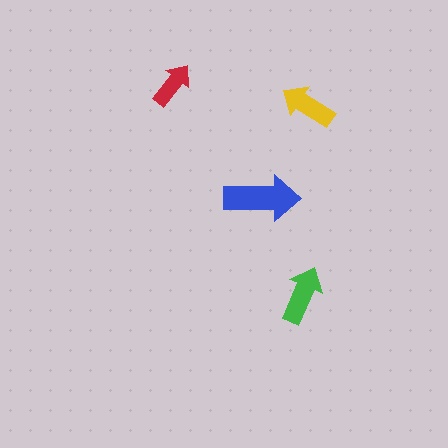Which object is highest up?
The red arrow is topmost.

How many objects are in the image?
There are 4 objects in the image.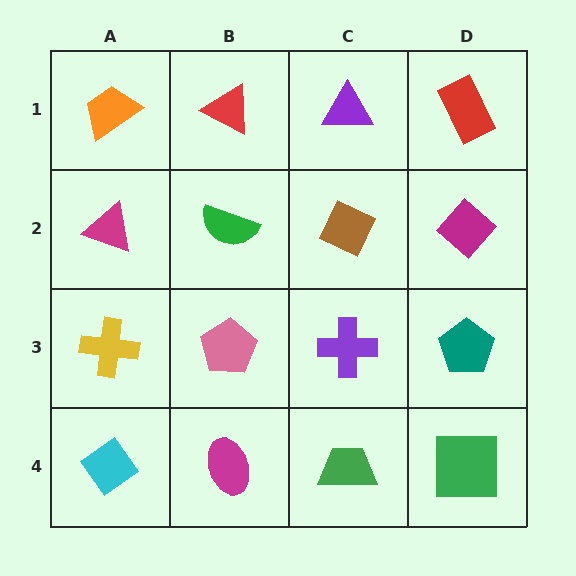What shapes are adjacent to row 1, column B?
A green semicircle (row 2, column B), an orange trapezoid (row 1, column A), a purple triangle (row 1, column C).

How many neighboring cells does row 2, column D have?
3.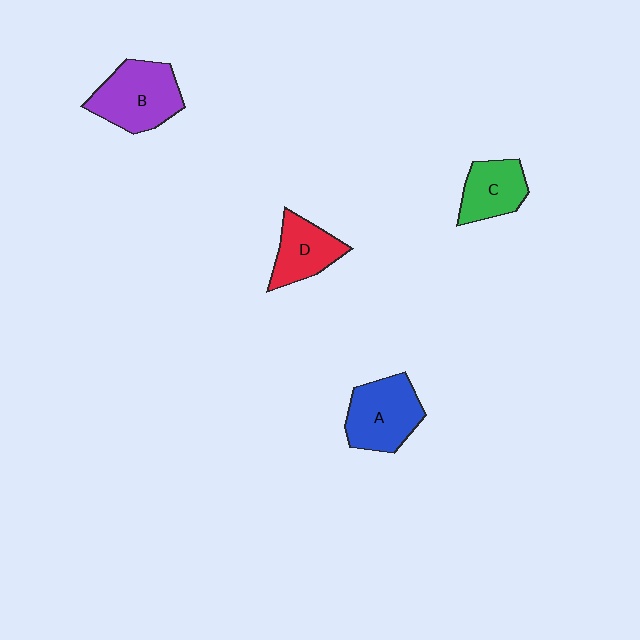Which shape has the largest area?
Shape B (purple).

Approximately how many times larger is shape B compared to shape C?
Approximately 1.4 times.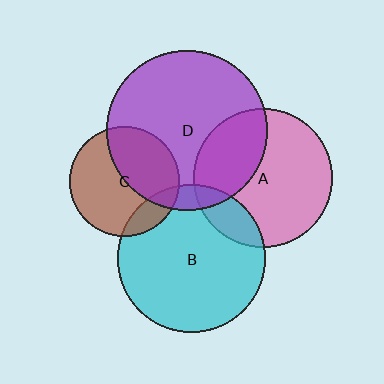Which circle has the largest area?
Circle D (purple).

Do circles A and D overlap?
Yes.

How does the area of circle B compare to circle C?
Approximately 1.8 times.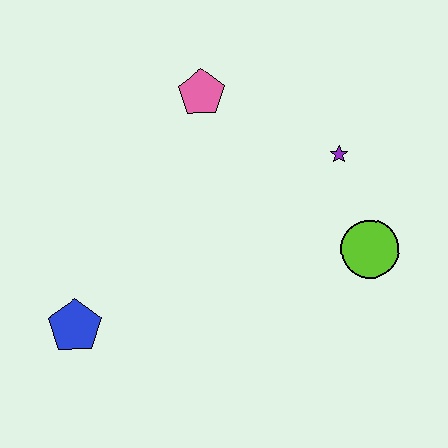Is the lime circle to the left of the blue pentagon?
No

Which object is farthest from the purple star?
The blue pentagon is farthest from the purple star.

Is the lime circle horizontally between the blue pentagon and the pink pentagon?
No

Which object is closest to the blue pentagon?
The pink pentagon is closest to the blue pentagon.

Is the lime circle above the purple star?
No